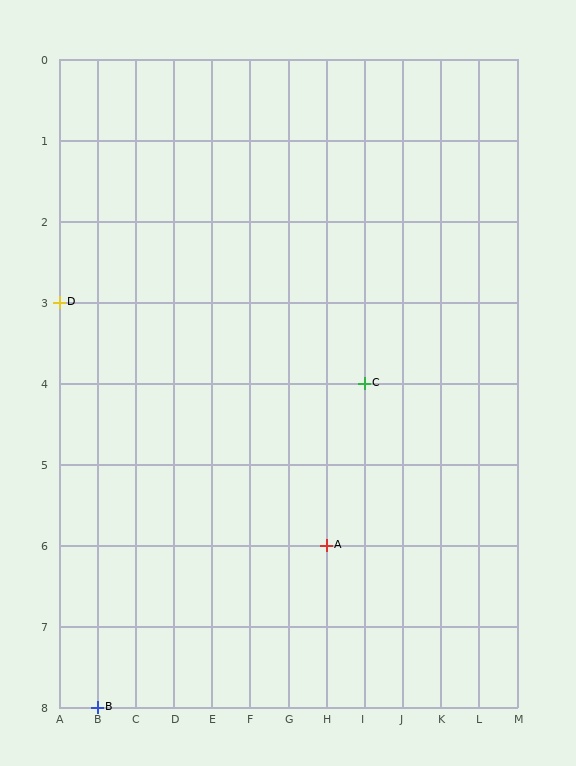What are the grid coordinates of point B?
Point B is at grid coordinates (B, 8).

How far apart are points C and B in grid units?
Points C and B are 7 columns and 4 rows apart (about 8.1 grid units diagonally).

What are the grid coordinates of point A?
Point A is at grid coordinates (H, 6).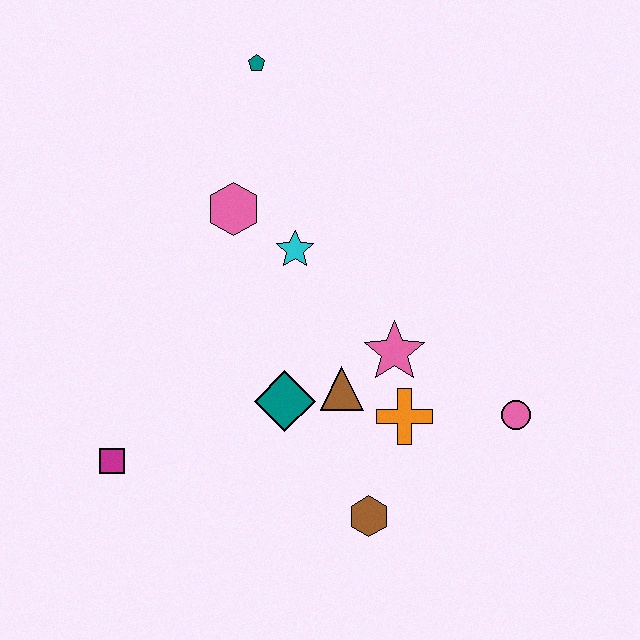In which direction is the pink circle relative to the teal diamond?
The pink circle is to the right of the teal diamond.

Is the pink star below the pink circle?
No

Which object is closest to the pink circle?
The orange cross is closest to the pink circle.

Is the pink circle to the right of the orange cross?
Yes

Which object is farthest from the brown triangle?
The teal pentagon is farthest from the brown triangle.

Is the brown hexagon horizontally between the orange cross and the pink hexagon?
Yes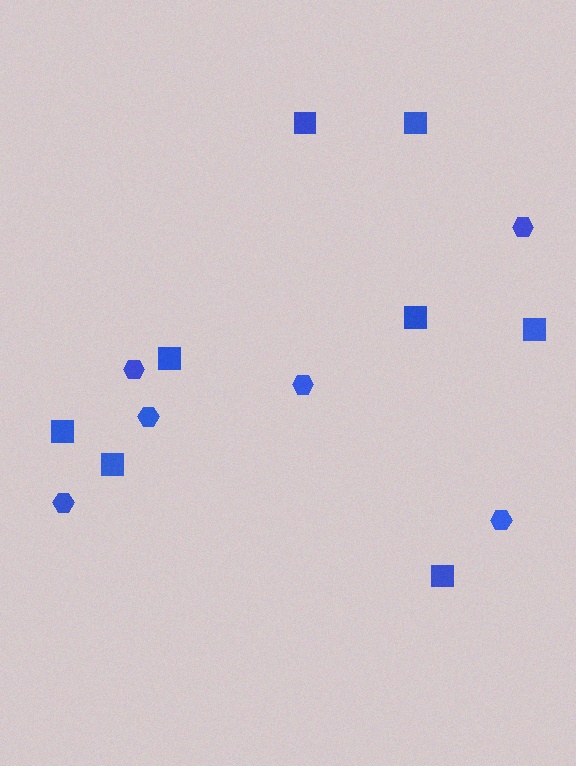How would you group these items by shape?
There are 2 groups: one group of hexagons (6) and one group of squares (8).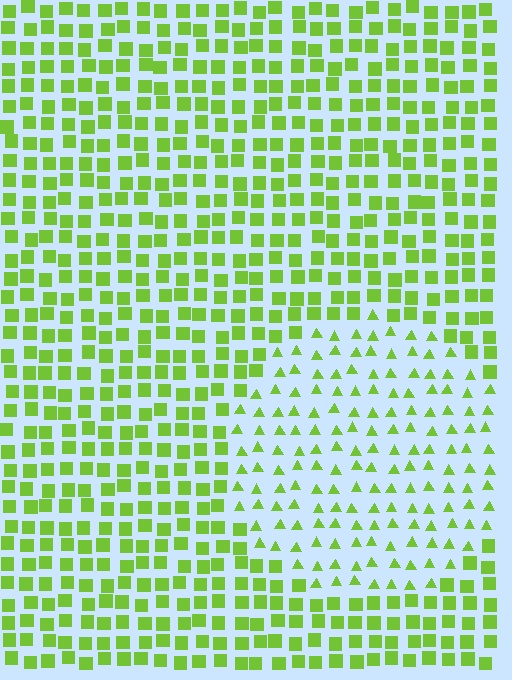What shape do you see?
I see a circle.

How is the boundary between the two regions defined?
The boundary is defined by a change in element shape: triangles inside vs. squares outside. All elements share the same color and spacing.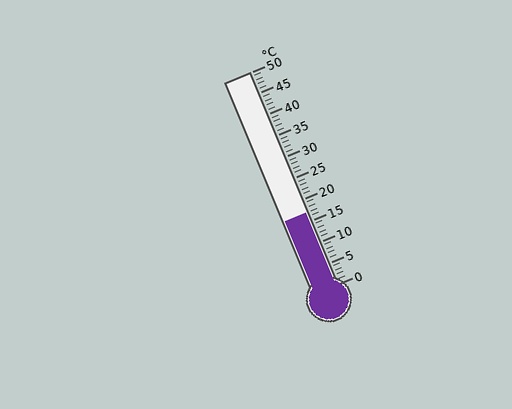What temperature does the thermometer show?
The thermometer shows approximately 17°C.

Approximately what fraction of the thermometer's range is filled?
The thermometer is filled to approximately 35% of its range.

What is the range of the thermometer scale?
The thermometer scale ranges from 0°C to 50°C.